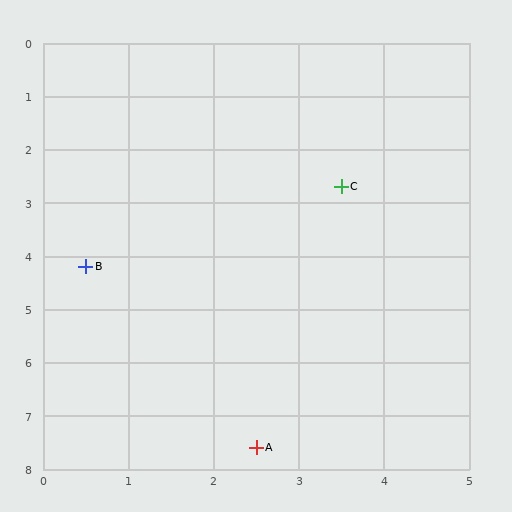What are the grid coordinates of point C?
Point C is at approximately (3.5, 2.7).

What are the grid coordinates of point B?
Point B is at approximately (0.5, 4.2).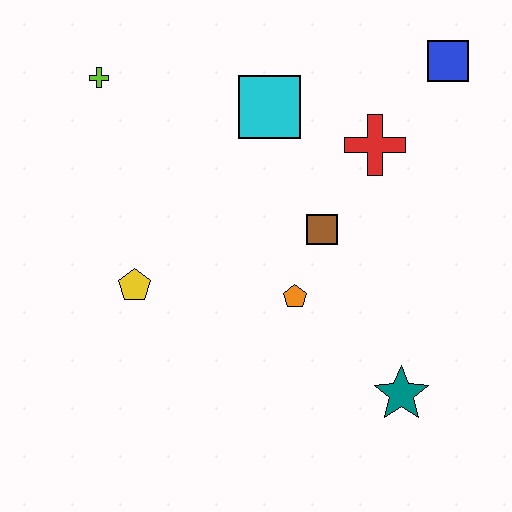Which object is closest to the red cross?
The brown square is closest to the red cross.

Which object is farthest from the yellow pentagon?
The blue square is farthest from the yellow pentagon.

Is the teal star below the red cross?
Yes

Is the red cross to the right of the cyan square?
Yes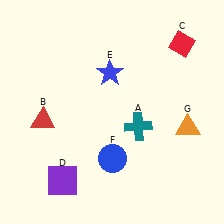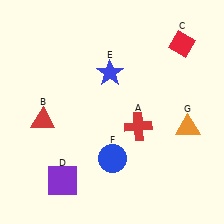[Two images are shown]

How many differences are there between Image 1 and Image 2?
There is 1 difference between the two images.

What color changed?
The cross (A) changed from teal in Image 1 to red in Image 2.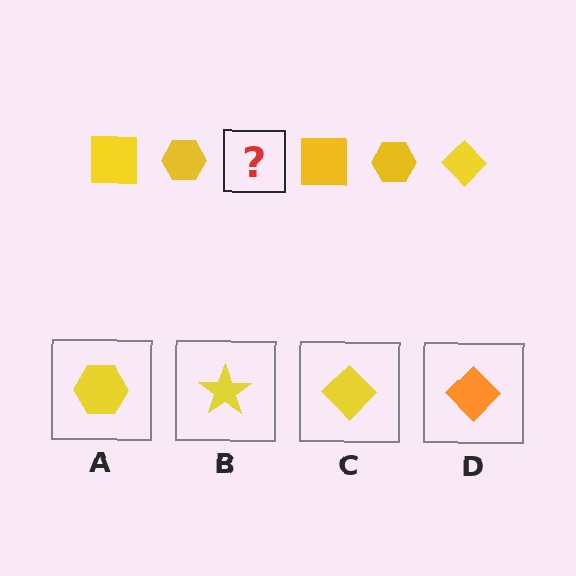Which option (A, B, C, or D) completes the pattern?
C.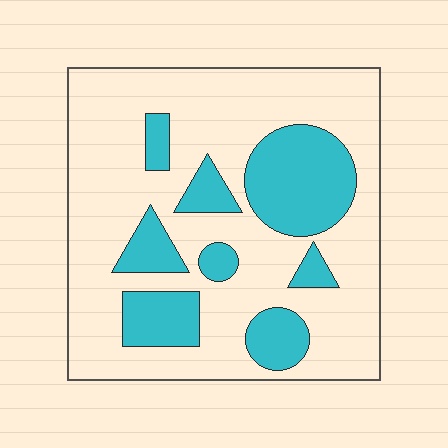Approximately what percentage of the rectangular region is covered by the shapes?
Approximately 25%.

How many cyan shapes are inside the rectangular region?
8.